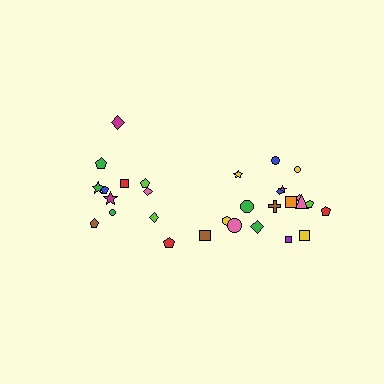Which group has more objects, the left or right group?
The right group.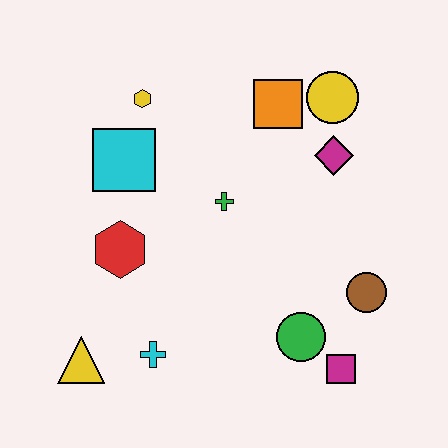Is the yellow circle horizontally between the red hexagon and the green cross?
No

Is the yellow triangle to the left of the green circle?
Yes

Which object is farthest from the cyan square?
The magenta square is farthest from the cyan square.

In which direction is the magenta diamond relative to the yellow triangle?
The magenta diamond is to the right of the yellow triangle.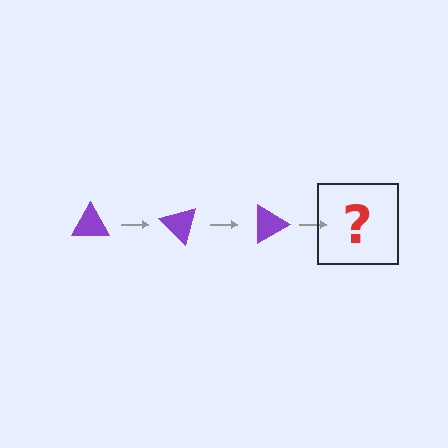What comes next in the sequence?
The next element should be a purple triangle rotated 135 degrees.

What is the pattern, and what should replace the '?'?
The pattern is that the triangle rotates 45 degrees each step. The '?' should be a purple triangle rotated 135 degrees.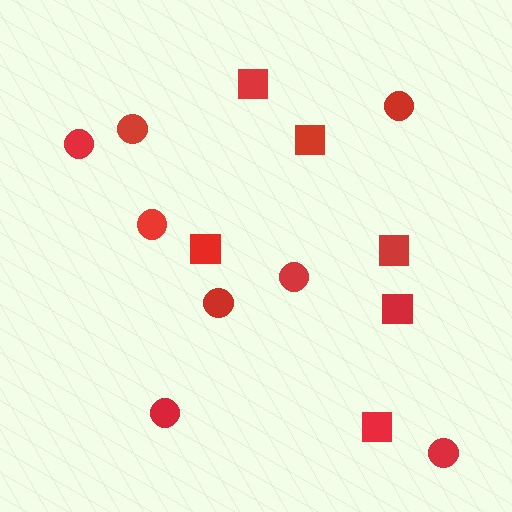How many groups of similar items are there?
There are 2 groups: one group of squares (6) and one group of circles (8).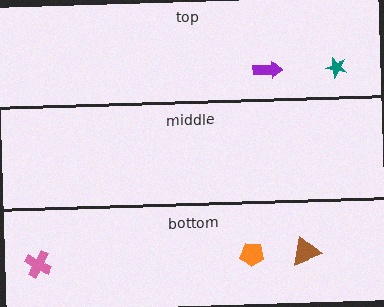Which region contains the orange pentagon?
The bottom region.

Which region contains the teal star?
The top region.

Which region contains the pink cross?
The bottom region.